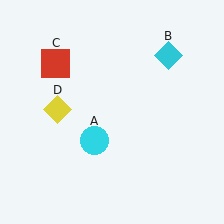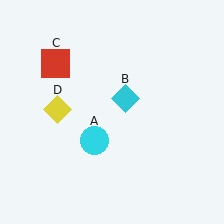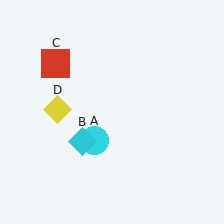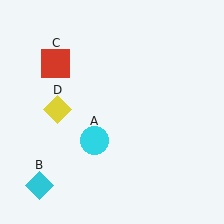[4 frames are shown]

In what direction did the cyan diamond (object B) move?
The cyan diamond (object B) moved down and to the left.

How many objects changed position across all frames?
1 object changed position: cyan diamond (object B).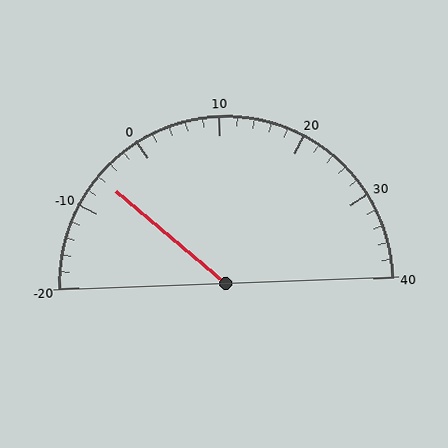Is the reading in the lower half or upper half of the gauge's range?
The reading is in the lower half of the range (-20 to 40).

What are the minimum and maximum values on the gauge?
The gauge ranges from -20 to 40.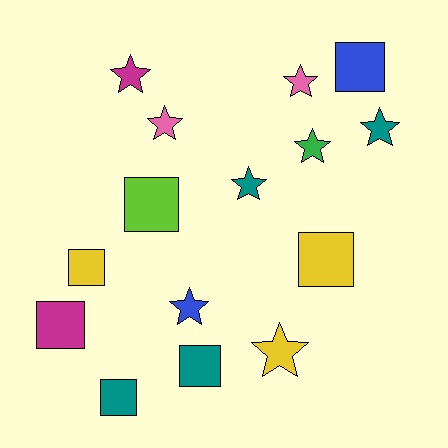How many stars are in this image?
There are 8 stars.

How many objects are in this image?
There are 15 objects.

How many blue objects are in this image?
There are 2 blue objects.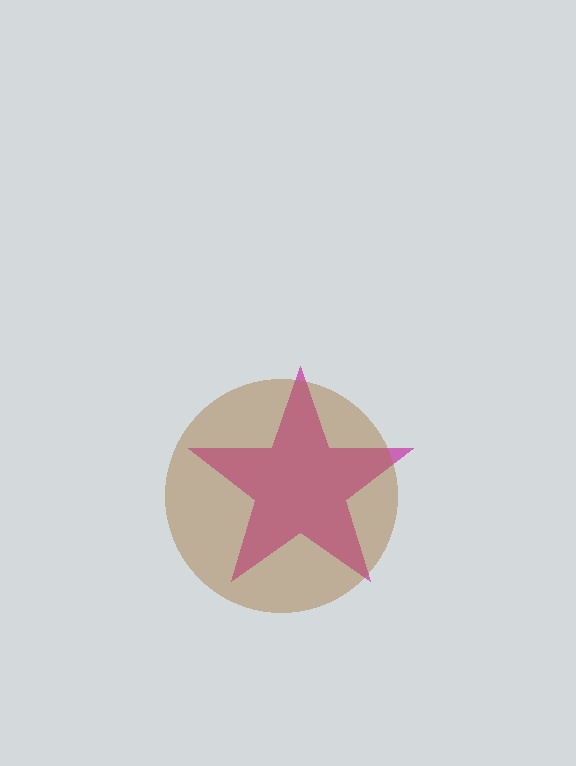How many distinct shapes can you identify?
There are 2 distinct shapes: a magenta star, a brown circle.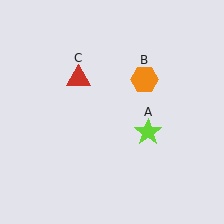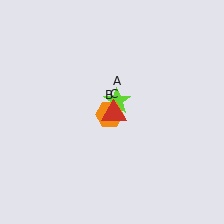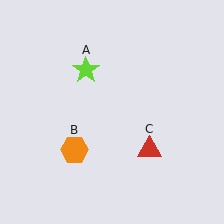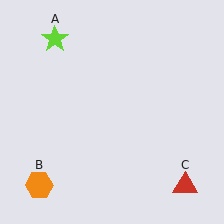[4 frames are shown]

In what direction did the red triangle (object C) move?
The red triangle (object C) moved down and to the right.